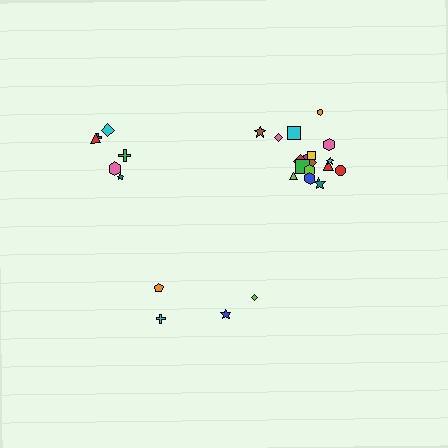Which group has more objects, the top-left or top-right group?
The top-right group.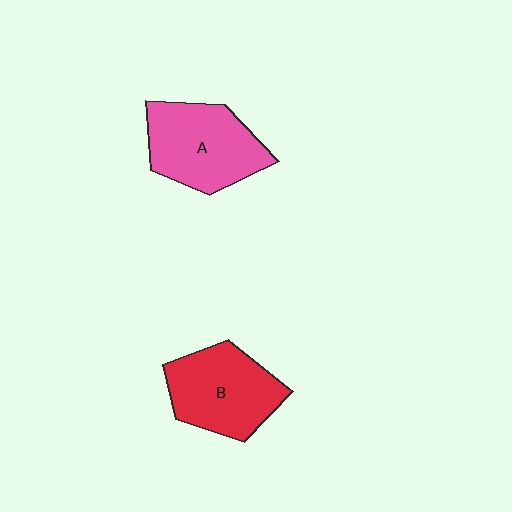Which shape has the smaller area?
Shape B (red).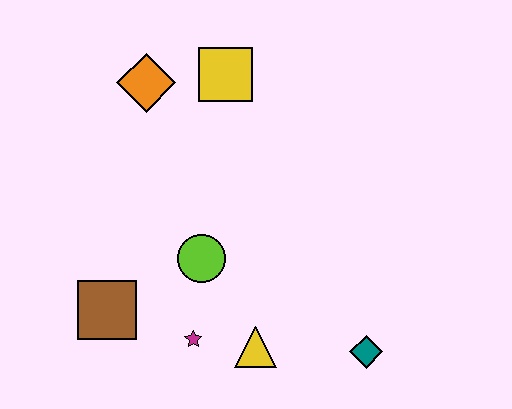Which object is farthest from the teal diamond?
The orange diamond is farthest from the teal diamond.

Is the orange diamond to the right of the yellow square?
No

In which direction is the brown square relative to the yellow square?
The brown square is below the yellow square.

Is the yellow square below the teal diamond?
No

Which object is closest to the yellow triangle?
The magenta star is closest to the yellow triangle.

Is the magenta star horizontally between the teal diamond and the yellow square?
No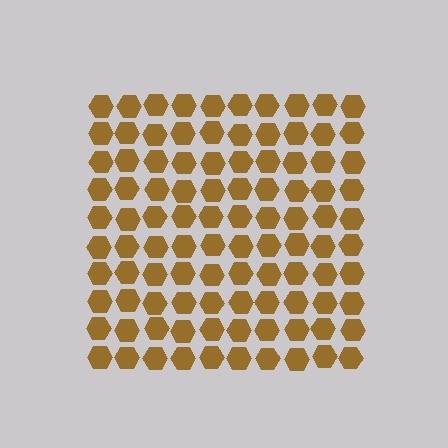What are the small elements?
The small elements are hexagons.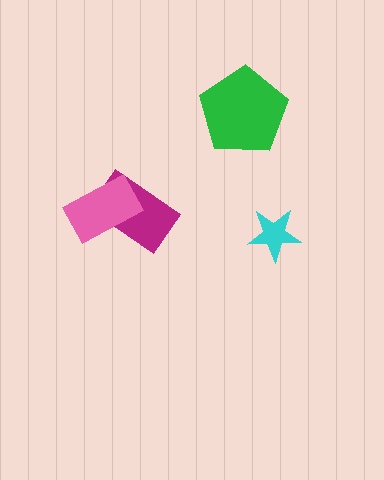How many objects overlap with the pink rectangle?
1 object overlaps with the pink rectangle.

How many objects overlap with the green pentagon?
0 objects overlap with the green pentagon.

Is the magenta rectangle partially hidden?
Yes, it is partially covered by another shape.